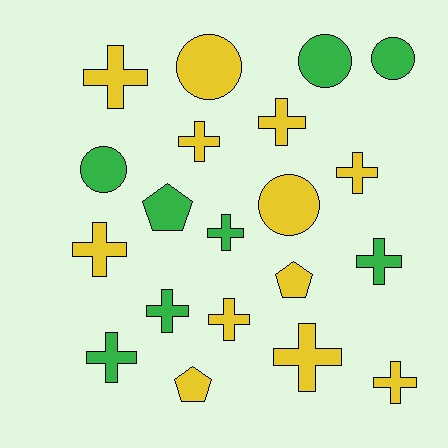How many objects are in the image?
There are 20 objects.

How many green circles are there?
There are 3 green circles.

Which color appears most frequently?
Yellow, with 12 objects.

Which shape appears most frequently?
Cross, with 12 objects.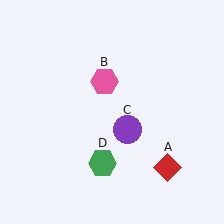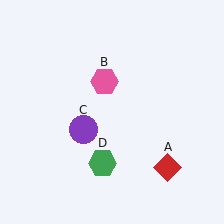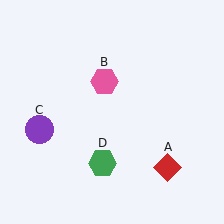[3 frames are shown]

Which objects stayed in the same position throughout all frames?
Red diamond (object A) and pink hexagon (object B) and green hexagon (object D) remained stationary.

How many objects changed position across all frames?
1 object changed position: purple circle (object C).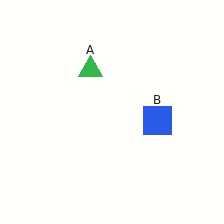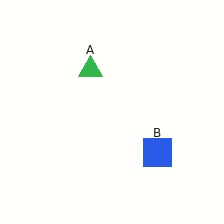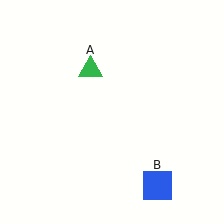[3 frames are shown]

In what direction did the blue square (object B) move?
The blue square (object B) moved down.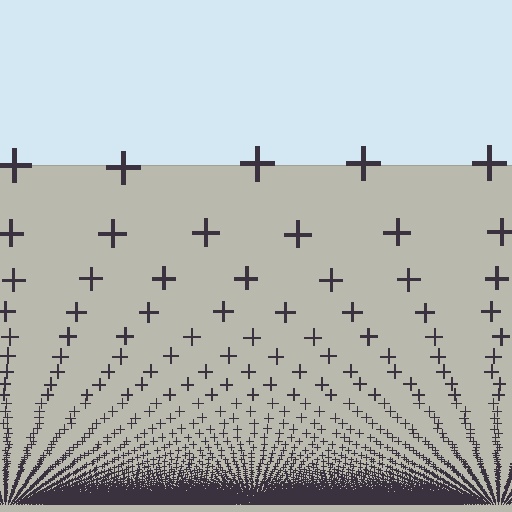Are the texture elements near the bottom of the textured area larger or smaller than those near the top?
Smaller. The gradient is inverted — elements near the bottom are smaller and denser.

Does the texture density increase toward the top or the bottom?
Density increases toward the bottom.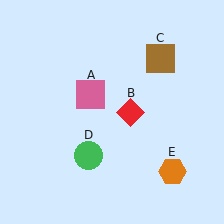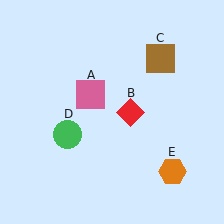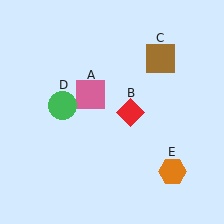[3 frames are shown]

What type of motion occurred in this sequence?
The green circle (object D) rotated clockwise around the center of the scene.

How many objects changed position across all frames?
1 object changed position: green circle (object D).